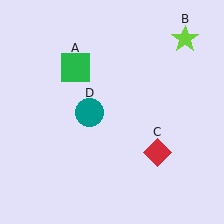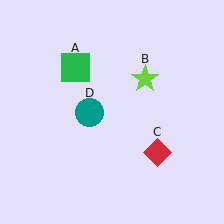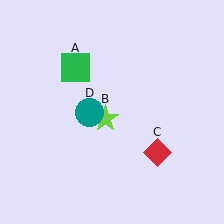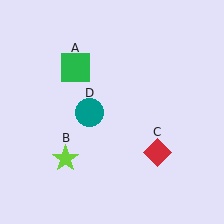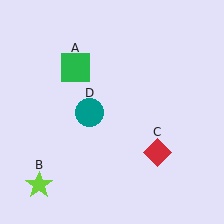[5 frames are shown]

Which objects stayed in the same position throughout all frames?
Green square (object A) and red diamond (object C) and teal circle (object D) remained stationary.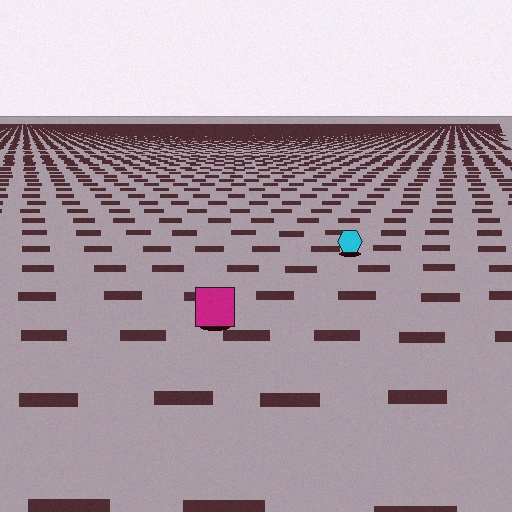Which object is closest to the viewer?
The magenta square is closest. The texture marks near it are larger and more spread out.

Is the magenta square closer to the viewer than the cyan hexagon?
Yes. The magenta square is closer — you can tell from the texture gradient: the ground texture is coarser near it.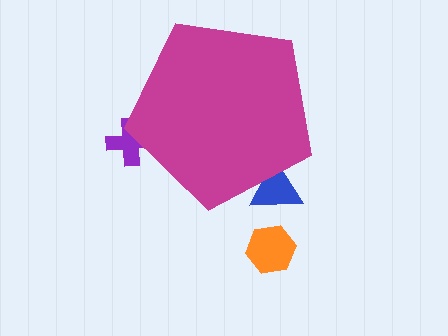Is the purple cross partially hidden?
Yes, the purple cross is partially hidden behind the magenta pentagon.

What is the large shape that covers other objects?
A magenta pentagon.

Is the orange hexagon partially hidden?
No, the orange hexagon is fully visible.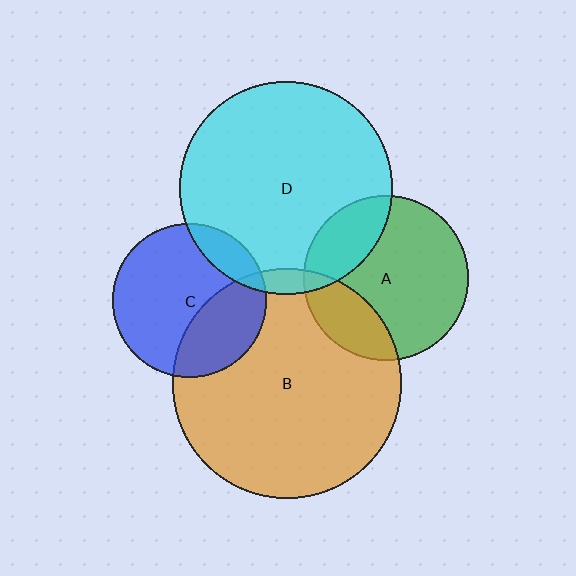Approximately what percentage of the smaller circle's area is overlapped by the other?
Approximately 5%.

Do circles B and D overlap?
Yes.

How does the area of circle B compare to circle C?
Approximately 2.2 times.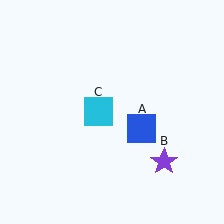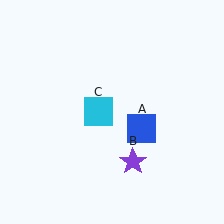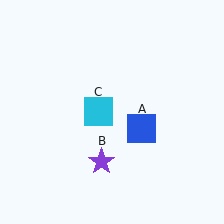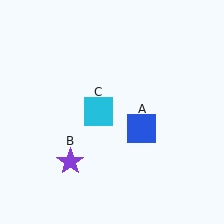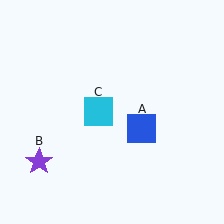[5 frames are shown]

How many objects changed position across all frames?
1 object changed position: purple star (object B).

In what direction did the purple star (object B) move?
The purple star (object B) moved left.